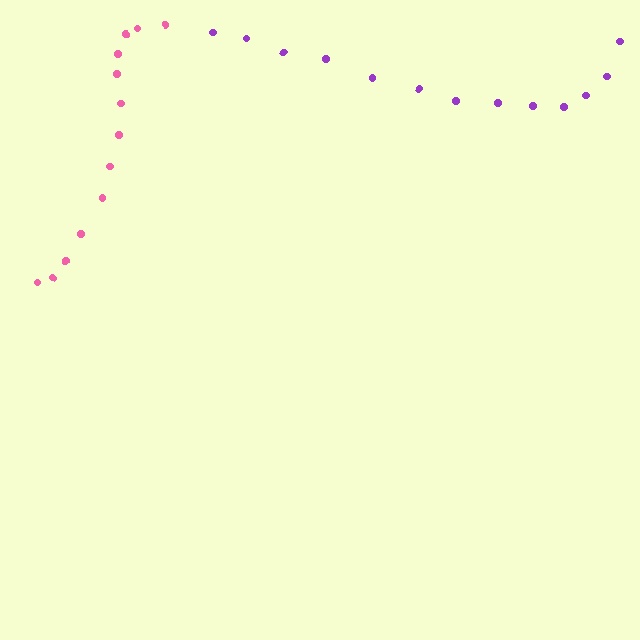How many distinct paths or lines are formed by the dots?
There are 2 distinct paths.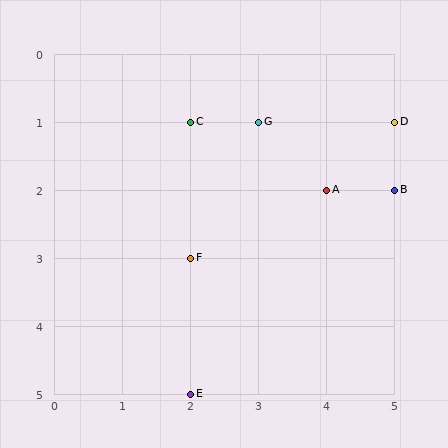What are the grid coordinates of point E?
Point E is at grid coordinates (2, 5).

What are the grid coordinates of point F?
Point F is at grid coordinates (2, 3).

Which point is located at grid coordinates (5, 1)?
Point D is at (5, 1).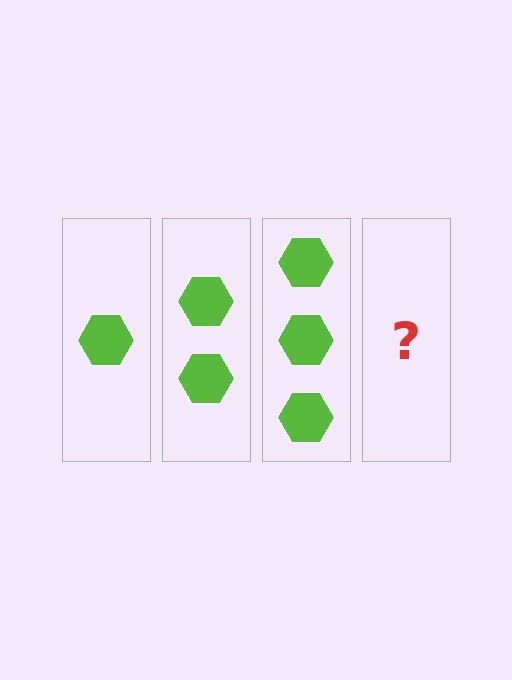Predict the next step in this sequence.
The next step is 4 hexagons.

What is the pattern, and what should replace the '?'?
The pattern is that each step adds one more hexagon. The '?' should be 4 hexagons.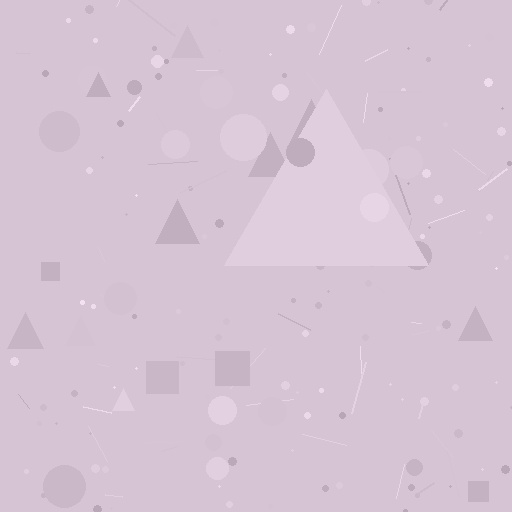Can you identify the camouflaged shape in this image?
The camouflaged shape is a triangle.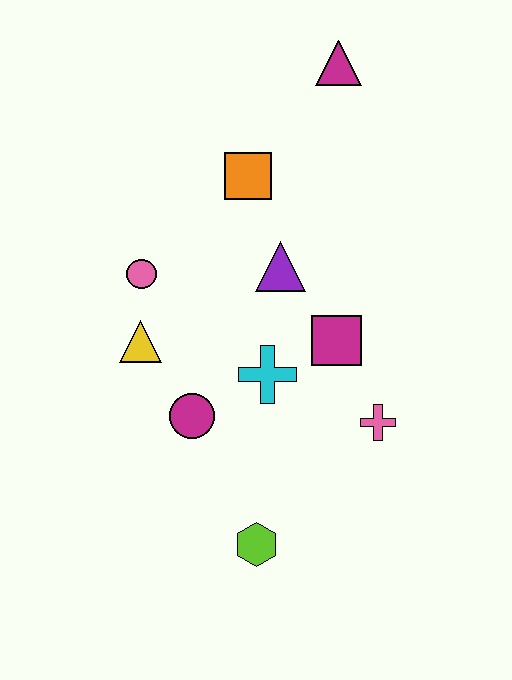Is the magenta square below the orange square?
Yes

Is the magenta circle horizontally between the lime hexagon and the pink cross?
No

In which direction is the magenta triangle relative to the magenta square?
The magenta triangle is above the magenta square.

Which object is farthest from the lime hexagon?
The magenta triangle is farthest from the lime hexagon.